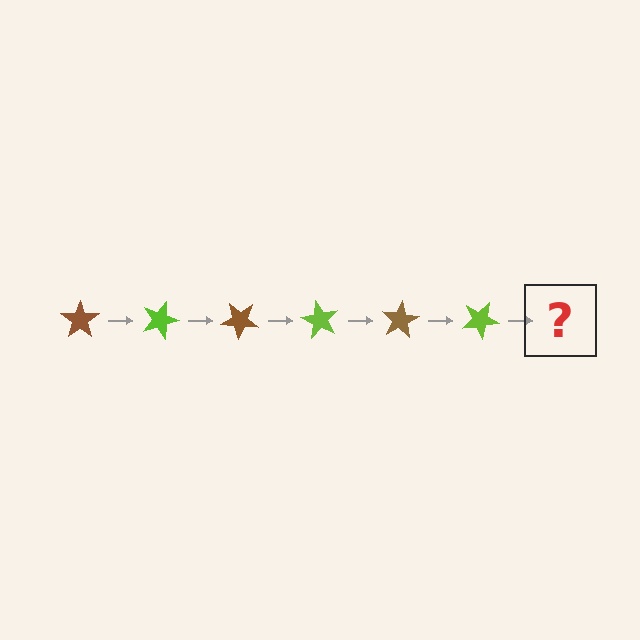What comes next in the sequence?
The next element should be a brown star, rotated 120 degrees from the start.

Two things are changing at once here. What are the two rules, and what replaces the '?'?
The two rules are that it rotates 20 degrees each step and the color cycles through brown and lime. The '?' should be a brown star, rotated 120 degrees from the start.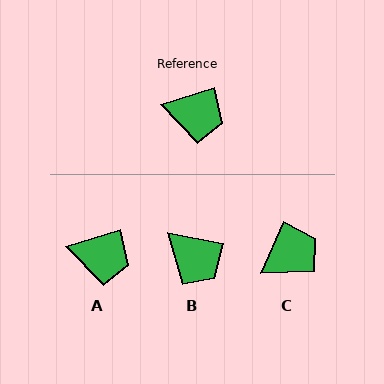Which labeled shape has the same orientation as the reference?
A.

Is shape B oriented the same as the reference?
No, it is off by about 28 degrees.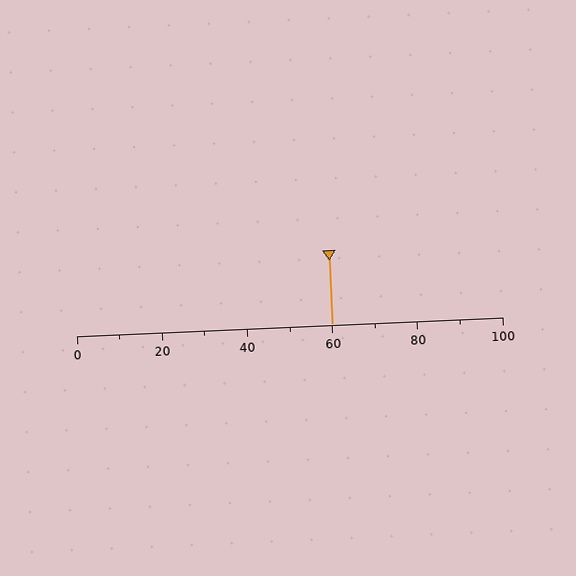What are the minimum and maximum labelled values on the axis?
The axis runs from 0 to 100.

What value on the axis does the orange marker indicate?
The marker indicates approximately 60.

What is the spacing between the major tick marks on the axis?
The major ticks are spaced 20 apart.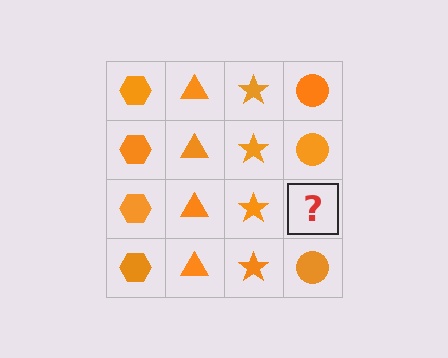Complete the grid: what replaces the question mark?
The question mark should be replaced with an orange circle.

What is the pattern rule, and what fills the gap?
The rule is that each column has a consistent shape. The gap should be filled with an orange circle.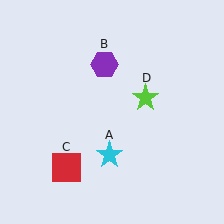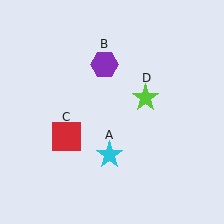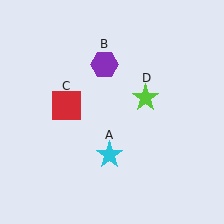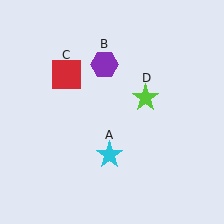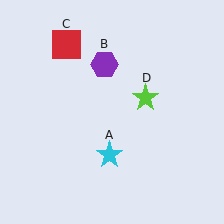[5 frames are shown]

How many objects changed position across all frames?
1 object changed position: red square (object C).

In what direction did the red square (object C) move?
The red square (object C) moved up.